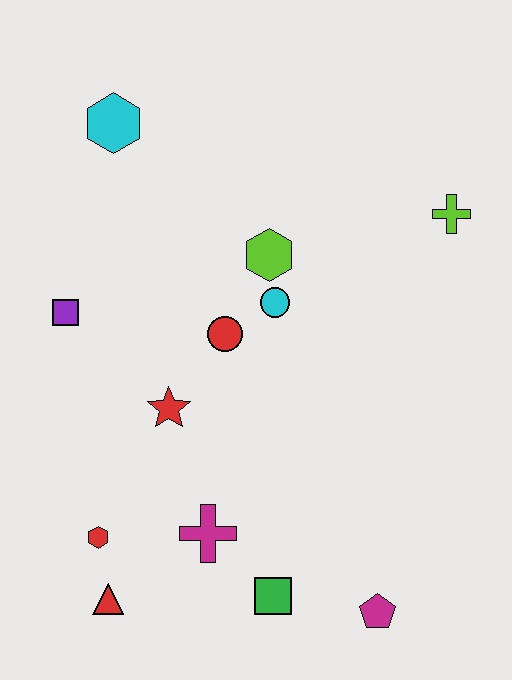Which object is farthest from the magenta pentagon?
The cyan hexagon is farthest from the magenta pentagon.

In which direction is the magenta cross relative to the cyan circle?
The magenta cross is below the cyan circle.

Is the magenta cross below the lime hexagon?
Yes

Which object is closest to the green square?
The magenta cross is closest to the green square.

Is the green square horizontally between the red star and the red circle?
No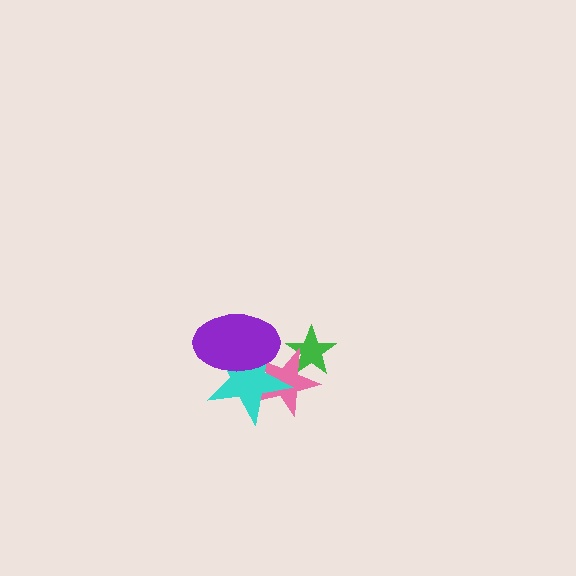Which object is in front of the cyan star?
The purple ellipse is in front of the cyan star.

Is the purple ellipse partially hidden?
No, no other shape covers it.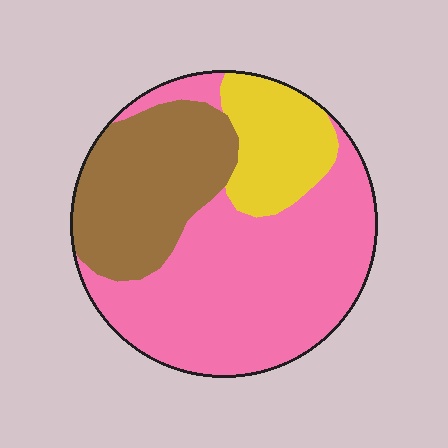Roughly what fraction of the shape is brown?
Brown covers 28% of the shape.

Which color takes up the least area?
Yellow, at roughly 15%.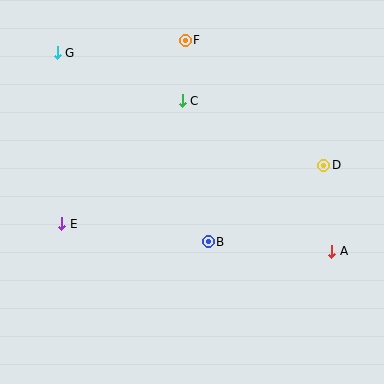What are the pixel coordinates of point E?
Point E is at (62, 224).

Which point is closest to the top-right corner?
Point D is closest to the top-right corner.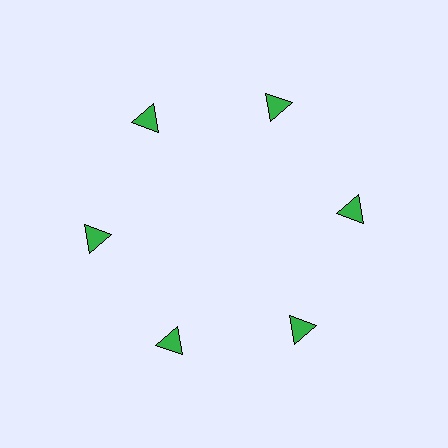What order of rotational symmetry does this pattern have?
This pattern has 6-fold rotational symmetry.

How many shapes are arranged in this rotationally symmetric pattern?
There are 6 shapes, arranged in 6 groups of 1.